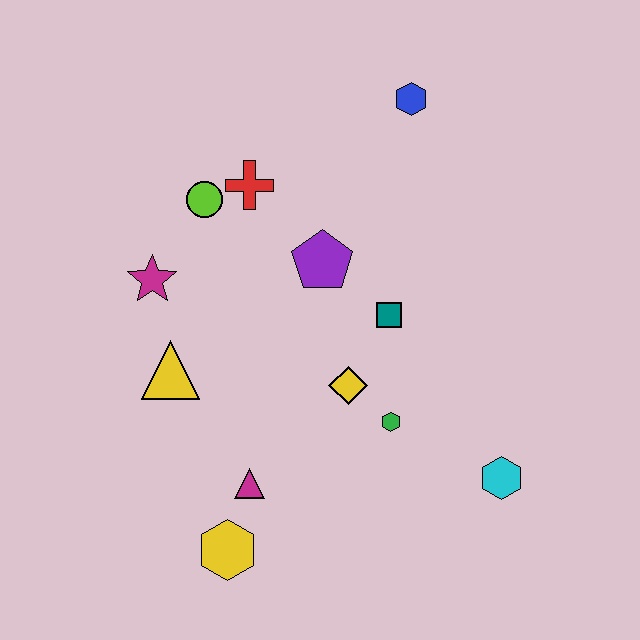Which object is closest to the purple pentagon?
The teal square is closest to the purple pentagon.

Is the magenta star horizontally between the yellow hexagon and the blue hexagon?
No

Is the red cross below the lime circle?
No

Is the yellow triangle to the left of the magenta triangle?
Yes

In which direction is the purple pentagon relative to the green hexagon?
The purple pentagon is above the green hexagon.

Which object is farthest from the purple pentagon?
The yellow hexagon is farthest from the purple pentagon.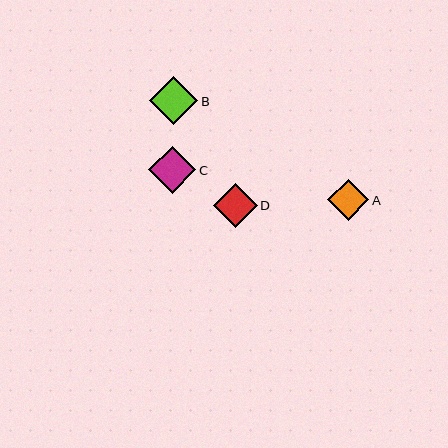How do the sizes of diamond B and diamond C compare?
Diamond B and diamond C are approximately the same size.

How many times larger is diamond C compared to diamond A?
Diamond C is approximately 1.2 times the size of diamond A.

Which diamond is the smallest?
Diamond A is the smallest with a size of approximately 41 pixels.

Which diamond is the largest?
Diamond B is the largest with a size of approximately 48 pixels.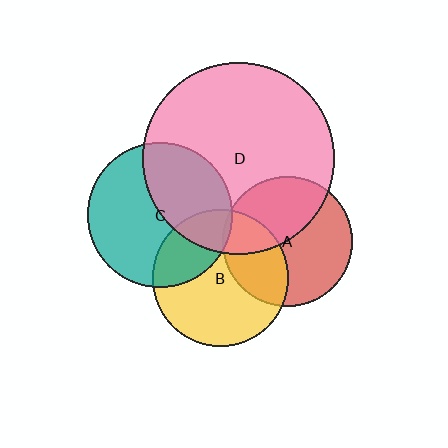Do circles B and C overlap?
Yes.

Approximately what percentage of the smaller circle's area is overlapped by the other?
Approximately 30%.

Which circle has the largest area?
Circle D (pink).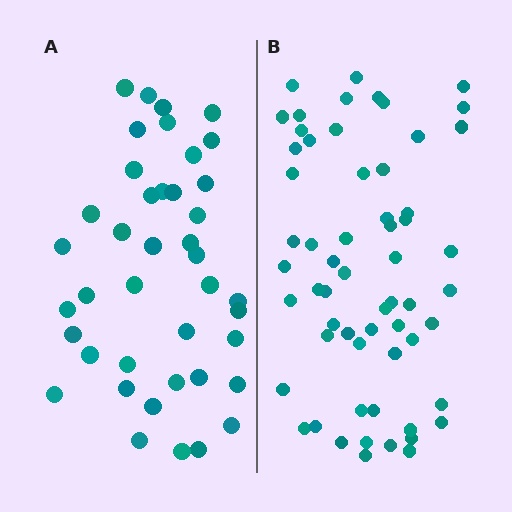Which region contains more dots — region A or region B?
Region B (the right region) has more dots.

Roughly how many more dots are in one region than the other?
Region B has approximately 20 more dots than region A.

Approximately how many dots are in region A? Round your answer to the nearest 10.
About 40 dots. (The exact count is 41, which rounds to 40.)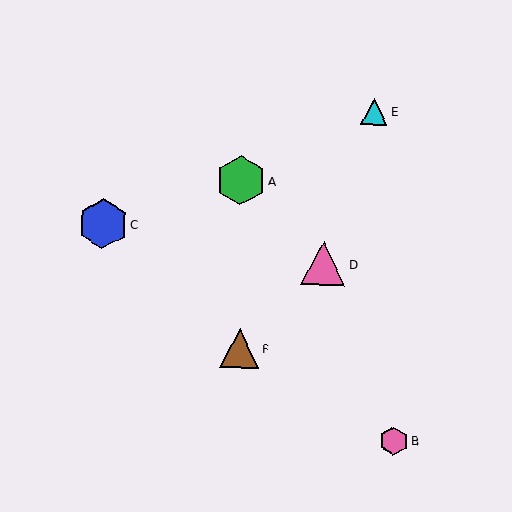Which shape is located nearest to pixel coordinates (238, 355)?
The brown triangle (labeled F) at (239, 348) is nearest to that location.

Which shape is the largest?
The blue hexagon (labeled C) is the largest.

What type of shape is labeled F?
Shape F is a brown triangle.